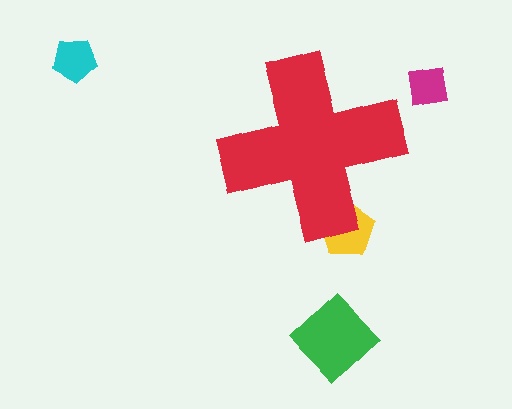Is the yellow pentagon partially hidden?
Yes, the yellow pentagon is partially hidden behind the red cross.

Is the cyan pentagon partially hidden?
No, the cyan pentagon is fully visible.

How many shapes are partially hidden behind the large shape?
1 shape is partially hidden.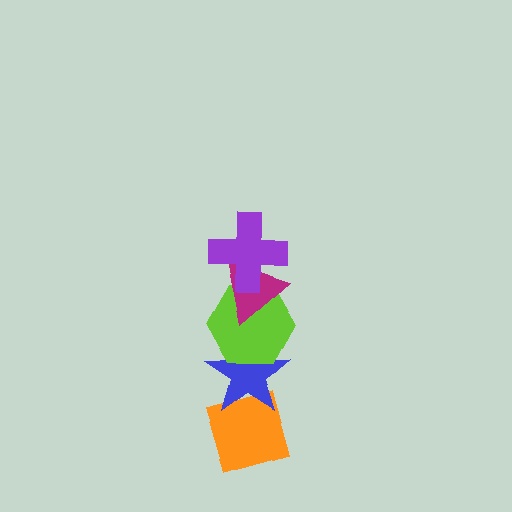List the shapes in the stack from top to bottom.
From top to bottom: the purple cross, the magenta triangle, the lime hexagon, the blue star, the orange diamond.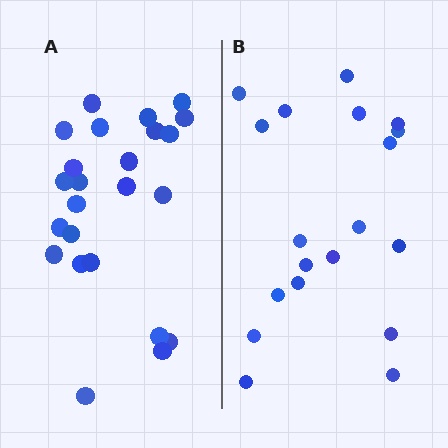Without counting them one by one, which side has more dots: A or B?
Region A (the left region) has more dots.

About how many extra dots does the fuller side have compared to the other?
Region A has about 5 more dots than region B.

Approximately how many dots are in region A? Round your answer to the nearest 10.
About 20 dots. (The exact count is 24, which rounds to 20.)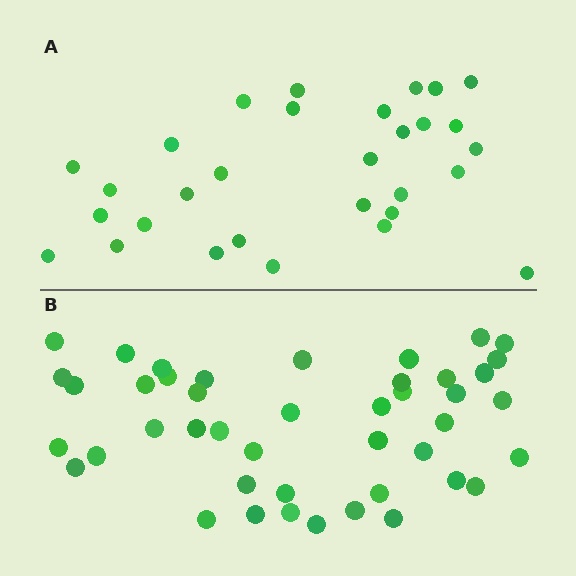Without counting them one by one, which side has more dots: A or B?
Region B (the bottom region) has more dots.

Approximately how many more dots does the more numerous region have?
Region B has approximately 15 more dots than region A.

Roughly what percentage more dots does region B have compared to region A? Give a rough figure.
About 45% more.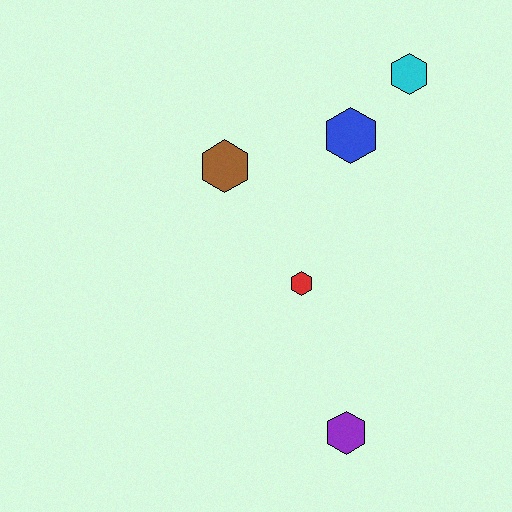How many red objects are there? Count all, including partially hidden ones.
There is 1 red object.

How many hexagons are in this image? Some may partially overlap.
There are 5 hexagons.